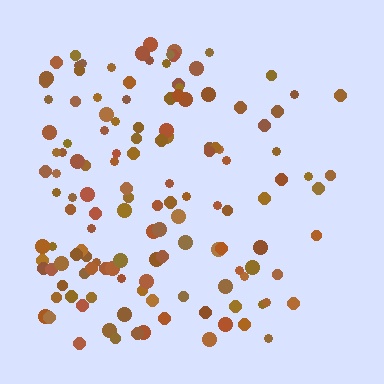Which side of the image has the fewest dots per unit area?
The right.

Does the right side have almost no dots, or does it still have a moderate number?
Still a moderate number, just noticeably fewer than the left.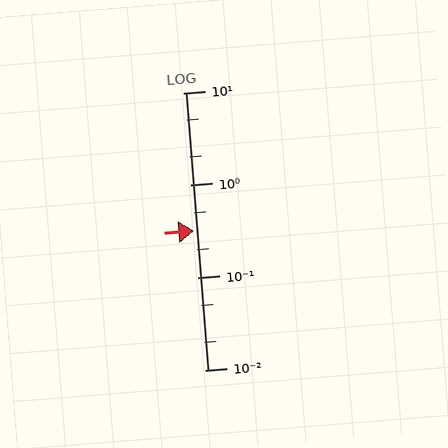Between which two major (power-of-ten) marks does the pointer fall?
The pointer is between 0.1 and 1.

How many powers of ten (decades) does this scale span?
The scale spans 3 decades, from 0.01 to 10.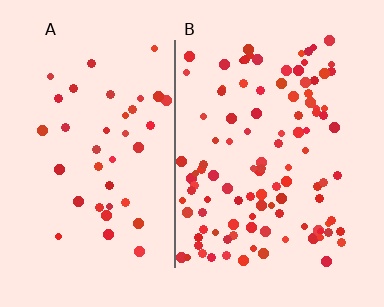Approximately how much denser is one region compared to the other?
Approximately 2.6× — region B over region A.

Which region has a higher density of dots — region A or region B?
B (the right).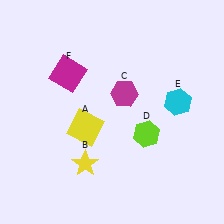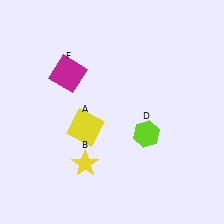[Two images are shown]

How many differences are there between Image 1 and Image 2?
There are 2 differences between the two images.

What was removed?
The cyan hexagon (E), the magenta hexagon (C) were removed in Image 2.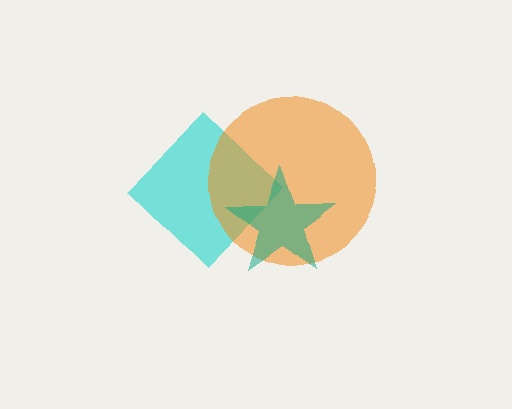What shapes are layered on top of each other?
The layered shapes are: a cyan diamond, an orange circle, a teal star.